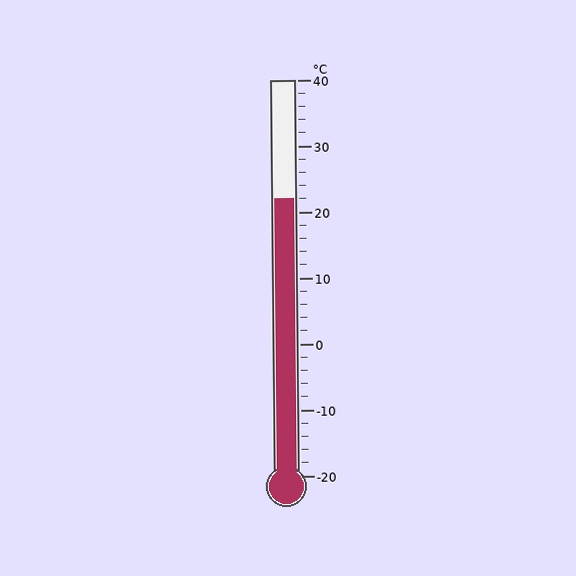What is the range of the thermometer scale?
The thermometer scale ranges from -20°C to 40°C.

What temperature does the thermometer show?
The thermometer shows approximately 22°C.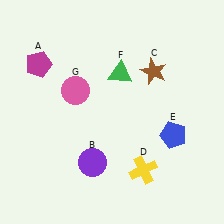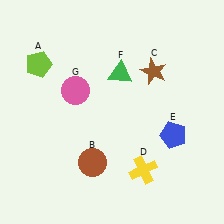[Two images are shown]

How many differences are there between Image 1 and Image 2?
There are 2 differences between the two images.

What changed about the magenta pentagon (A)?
In Image 1, A is magenta. In Image 2, it changed to lime.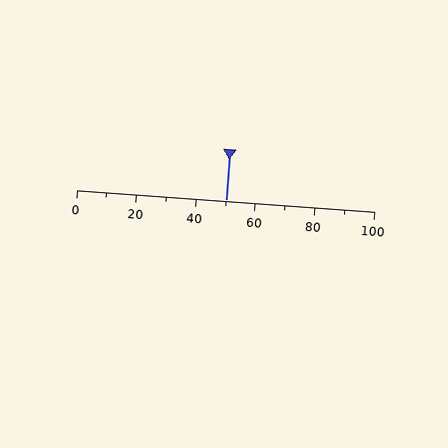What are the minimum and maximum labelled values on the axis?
The axis runs from 0 to 100.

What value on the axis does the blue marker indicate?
The marker indicates approximately 50.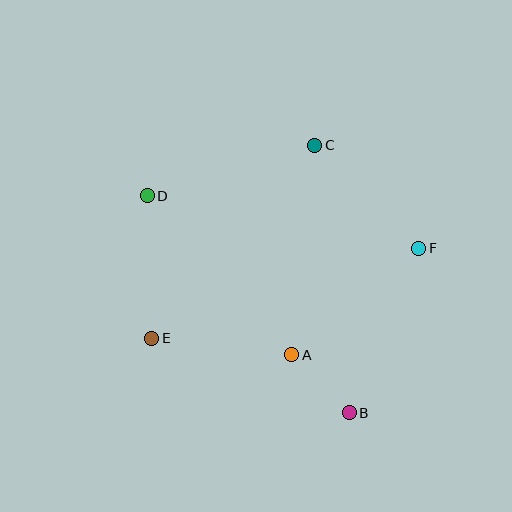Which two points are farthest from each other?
Points B and D are farthest from each other.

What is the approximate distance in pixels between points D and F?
The distance between D and F is approximately 276 pixels.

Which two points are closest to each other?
Points A and B are closest to each other.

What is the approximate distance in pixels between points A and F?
The distance between A and F is approximately 166 pixels.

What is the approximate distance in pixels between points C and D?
The distance between C and D is approximately 175 pixels.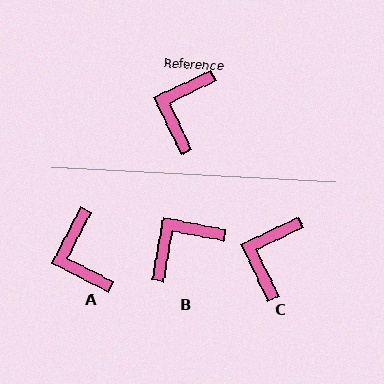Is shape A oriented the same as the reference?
No, it is off by about 37 degrees.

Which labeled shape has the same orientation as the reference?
C.